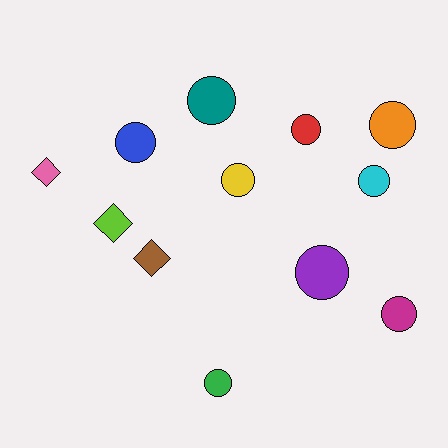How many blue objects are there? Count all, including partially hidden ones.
There is 1 blue object.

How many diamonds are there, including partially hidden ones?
There are 3 diamonds.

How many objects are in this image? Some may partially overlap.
There are 12 objects.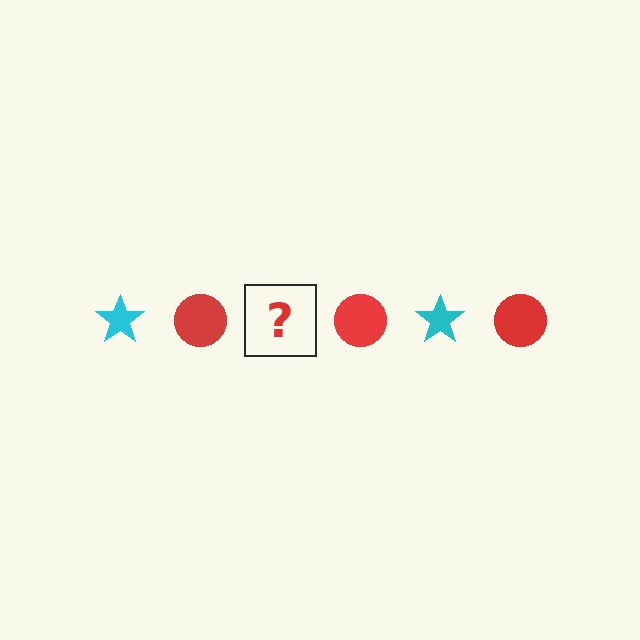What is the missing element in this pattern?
The missing element is a cyan star.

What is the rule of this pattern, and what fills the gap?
The rule is that the pattern alternates between cyan star and red circle. The gap should be filled with a cyan star.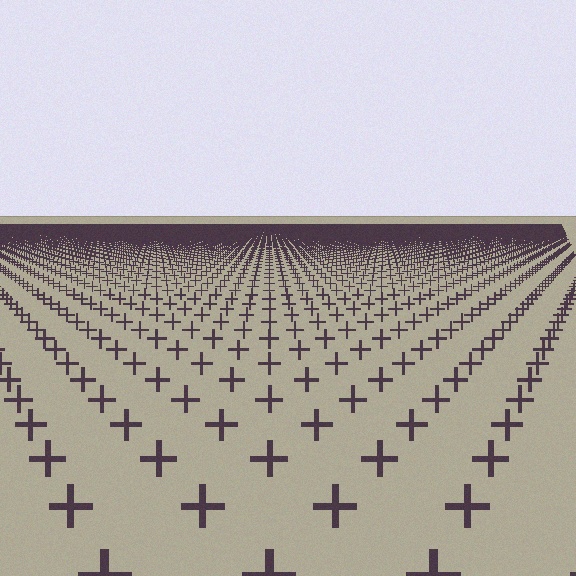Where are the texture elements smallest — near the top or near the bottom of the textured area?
Near the top.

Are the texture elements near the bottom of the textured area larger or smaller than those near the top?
Larger. Near the bottom, elements are closer to the viewer and appear at a bigger on-screen size.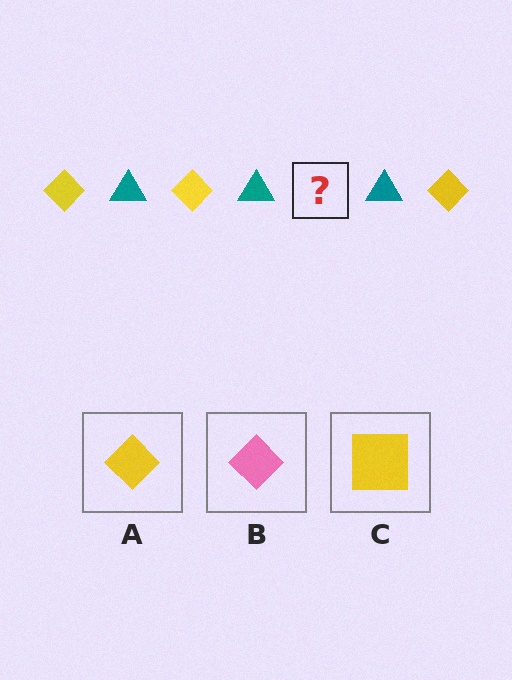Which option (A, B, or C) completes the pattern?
A.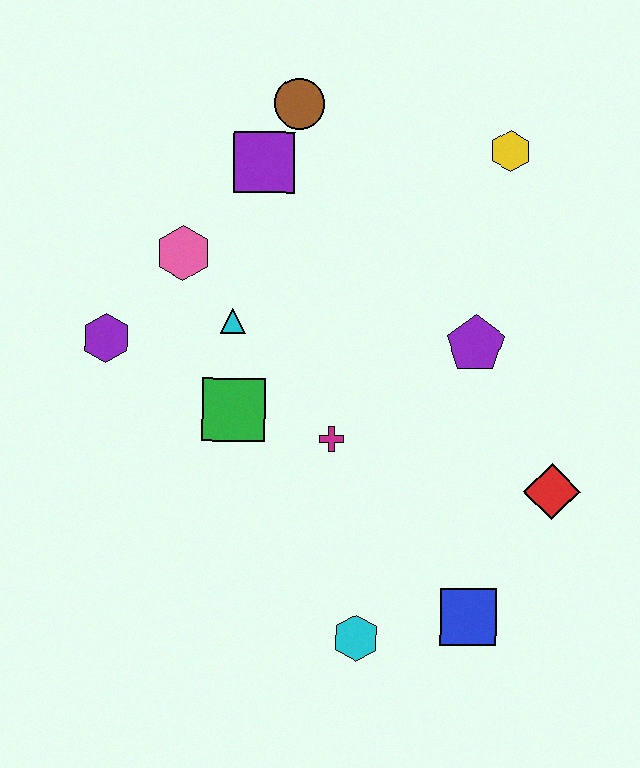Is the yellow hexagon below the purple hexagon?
No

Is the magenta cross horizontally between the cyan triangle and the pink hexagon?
No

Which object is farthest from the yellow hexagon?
The cyan hexagon is farthest from the yellow hexagon.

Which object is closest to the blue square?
The cyan hexagon is closest to the blue square.